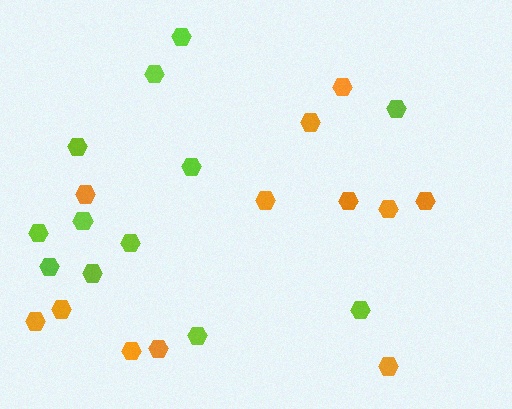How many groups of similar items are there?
There are 2 groups: one group of orange hexagons (12) and one group of lime hexagons (12).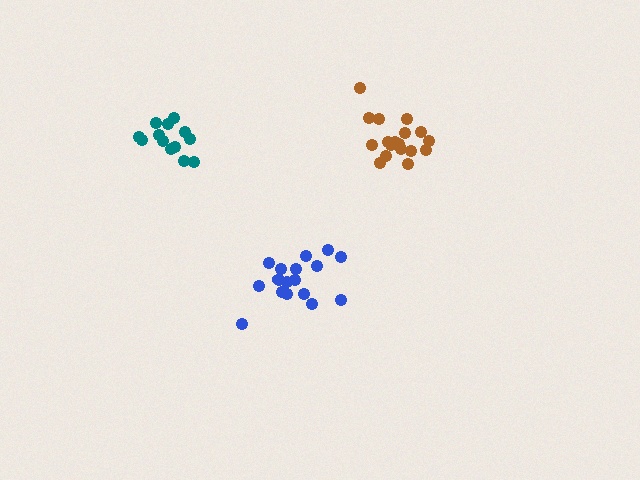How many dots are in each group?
Group 1: 13 dots, Group 2: 18 dots, Group 3: 18 dots (49 total).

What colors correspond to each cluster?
The clusters are colored: teal, blue, brown.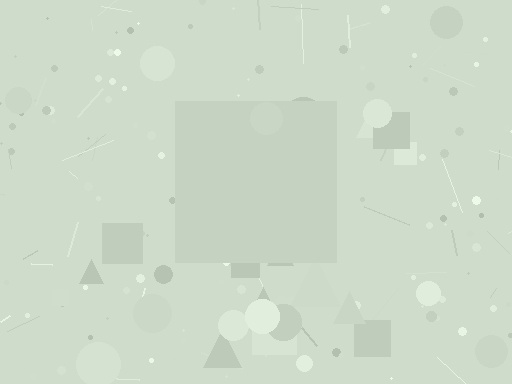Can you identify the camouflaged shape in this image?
The camouflaged shape is a square.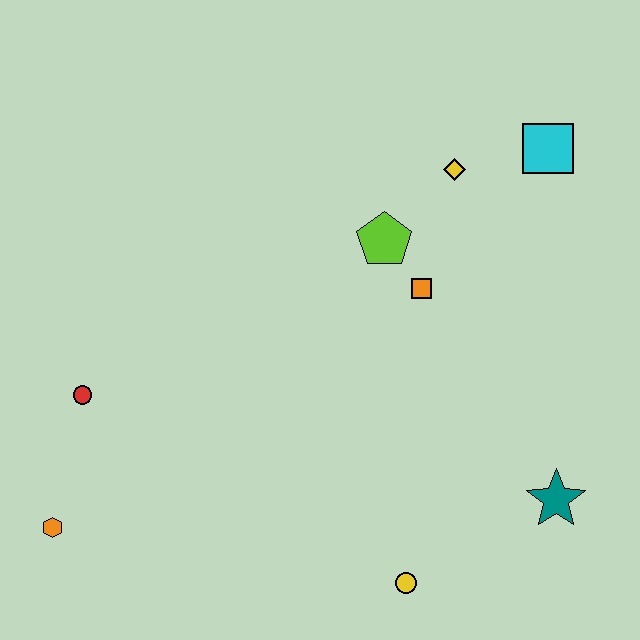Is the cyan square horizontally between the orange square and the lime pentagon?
No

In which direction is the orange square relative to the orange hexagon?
The orange square is to the right of the orange hexagon.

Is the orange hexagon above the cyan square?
No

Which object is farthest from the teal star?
The orange hexagon is farthest from the teal star.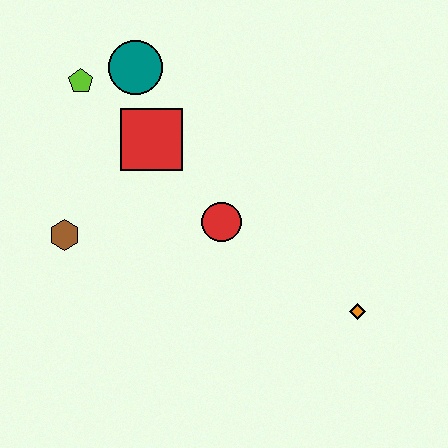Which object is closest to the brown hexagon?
The red square is closest to the brown hexagon.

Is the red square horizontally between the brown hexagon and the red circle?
Yes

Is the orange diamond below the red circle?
Yes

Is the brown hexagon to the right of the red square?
No